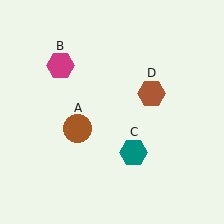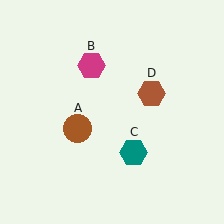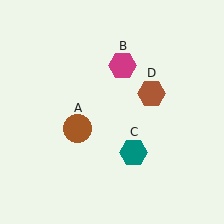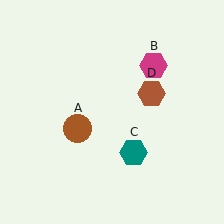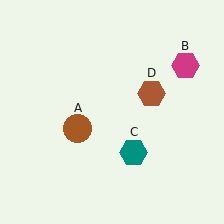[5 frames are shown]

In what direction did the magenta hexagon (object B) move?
The magenta hexagon (object B) moved right.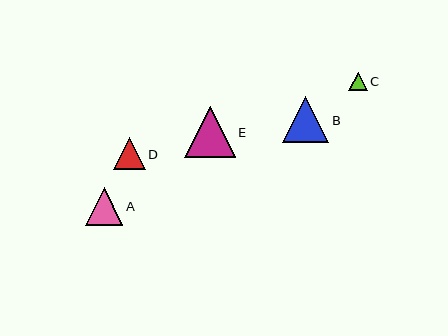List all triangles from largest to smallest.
From largest to smallest: E, B, A, D, C.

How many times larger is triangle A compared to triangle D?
Triangle A is approximately 1.2 times the size of triangle D.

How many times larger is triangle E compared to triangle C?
Triangle E is approximately 2.8 times the size of triangle C.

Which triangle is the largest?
Triangle E is the largest with a size of approximately 50 pixels.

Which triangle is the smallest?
Triangle C is the smallest with a size of approximately 18 pixels.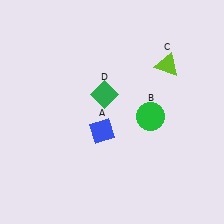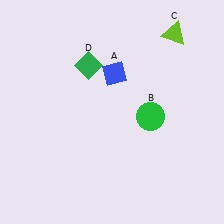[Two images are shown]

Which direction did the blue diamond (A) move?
The blue diamond (A) moved up.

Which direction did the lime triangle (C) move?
The lime triangle (C) moved up.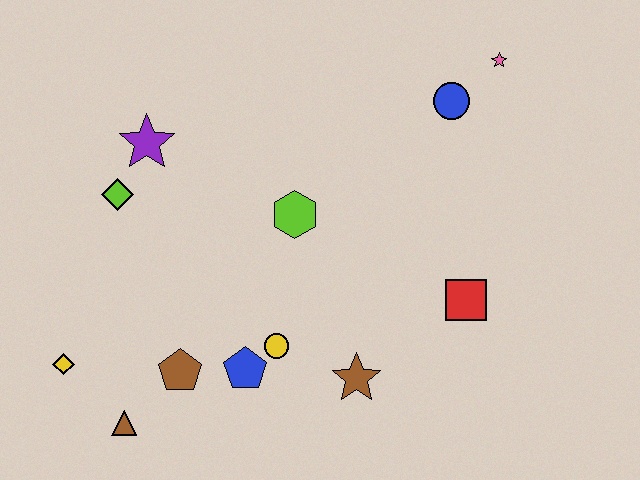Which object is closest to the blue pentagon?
The yellow circle is closest to the blue pentagon.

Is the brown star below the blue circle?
Yes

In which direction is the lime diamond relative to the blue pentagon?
The lime diamond is above the blue pentagon.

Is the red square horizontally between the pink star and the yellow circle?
Yes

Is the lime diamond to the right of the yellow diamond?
Yes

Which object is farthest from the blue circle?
The yellow diamond is farthest from the blue circle.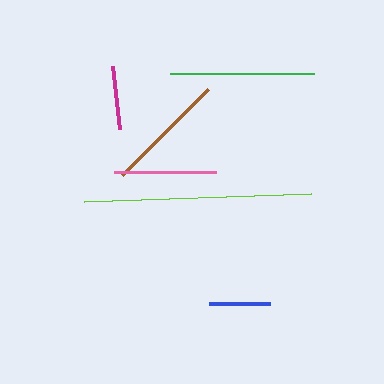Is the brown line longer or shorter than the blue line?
The brown line is longer than the blue line.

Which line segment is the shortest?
The blue line is the shortest at approximately 61 pixels.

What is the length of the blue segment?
The blue segment is approximately 61 pixels long.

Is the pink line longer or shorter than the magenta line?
The pink line is longer than the magenta line.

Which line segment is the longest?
The lime line is the longest at approximately 227 pixels.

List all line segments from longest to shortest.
From longest to shortest: lime, green, brown, pink, magenta, blue.